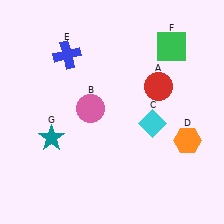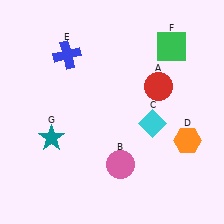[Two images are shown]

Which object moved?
The pink circle (B) moved down.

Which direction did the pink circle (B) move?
The pink circle (B) moved down.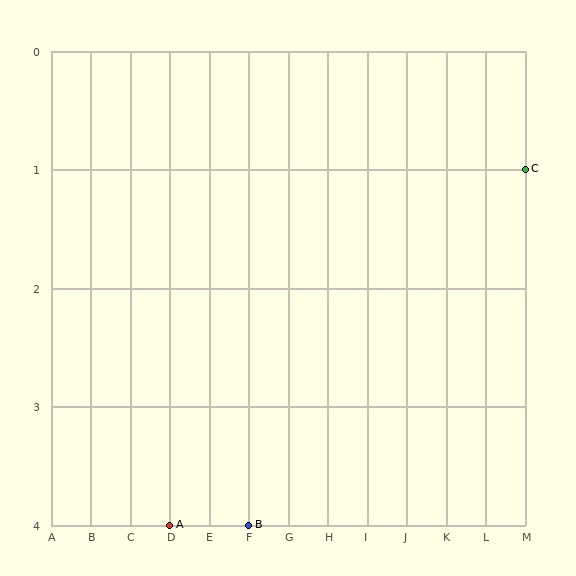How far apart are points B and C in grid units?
Points B and C are 7 columns and 3 rows apart (about 7.6 grid units diagonally).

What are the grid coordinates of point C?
Point C is at grid coordinates (M, 1).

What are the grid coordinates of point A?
Point A is at grid coordinates (D, 4).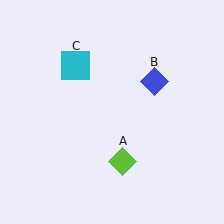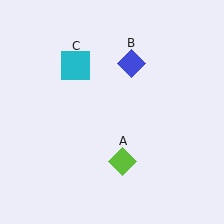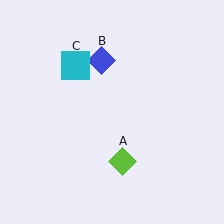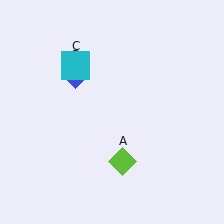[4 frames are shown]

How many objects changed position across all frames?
1 object changed position: blue diamond (object B).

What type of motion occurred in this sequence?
The blue diamond (object B) rotated counterclockwise around the center of the scene.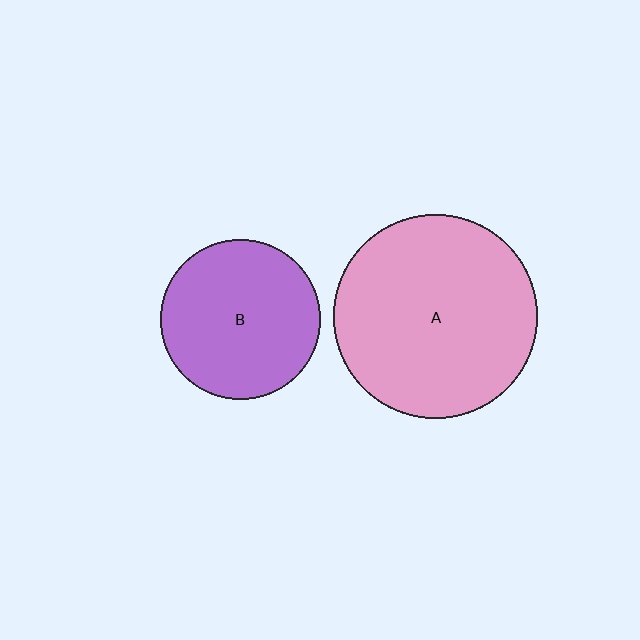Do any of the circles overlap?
No, none of the circles overlap.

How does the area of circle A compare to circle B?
Approximately 1.6 times.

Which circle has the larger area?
Circle A (pink).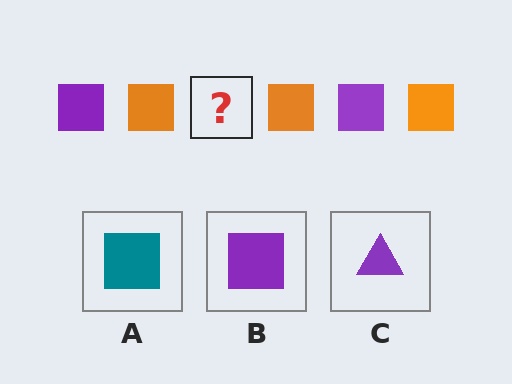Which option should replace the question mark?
Option B.